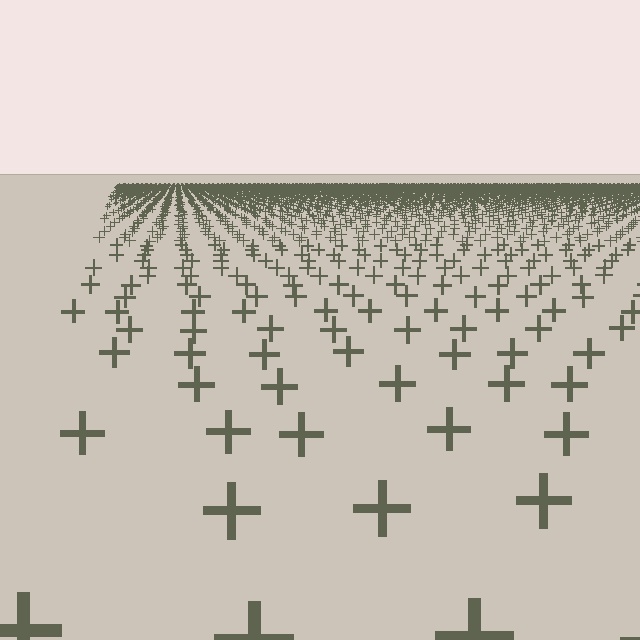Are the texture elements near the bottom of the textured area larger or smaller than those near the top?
Larger. Near the bottom, elements are closer to the viewer and appear at a bigger on-screen size.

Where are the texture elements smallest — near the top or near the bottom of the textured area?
Near the top.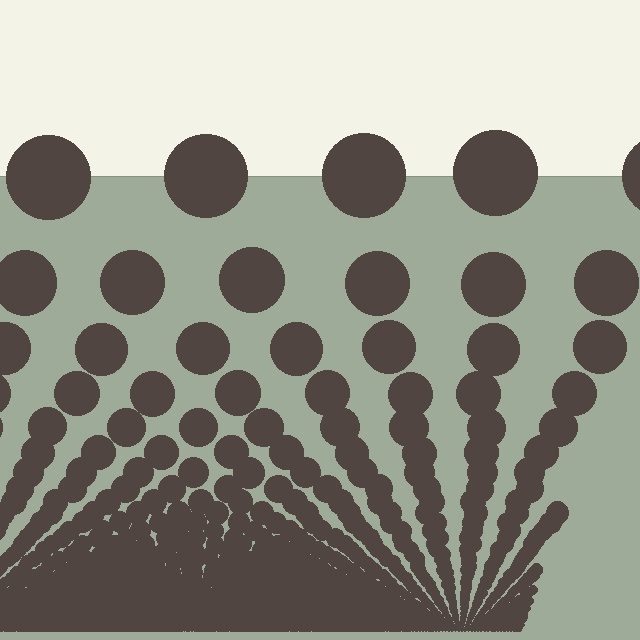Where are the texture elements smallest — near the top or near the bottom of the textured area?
Near the bottom.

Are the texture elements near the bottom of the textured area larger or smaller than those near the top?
Smaller. The gradient is inverted — elements near the bottom are smaller and denser.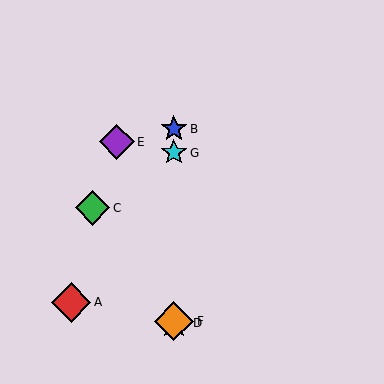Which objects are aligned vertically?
Objects B, D, F, G are aligned vertically.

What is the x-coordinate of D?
Object D is at x≈174.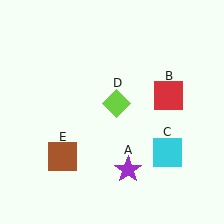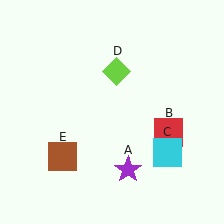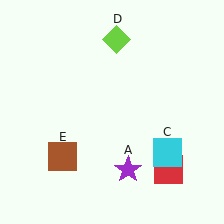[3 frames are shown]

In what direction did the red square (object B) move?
The red square (object B) moved down.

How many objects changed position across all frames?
2 objects changed position: red square (object B), lime diamond (object D).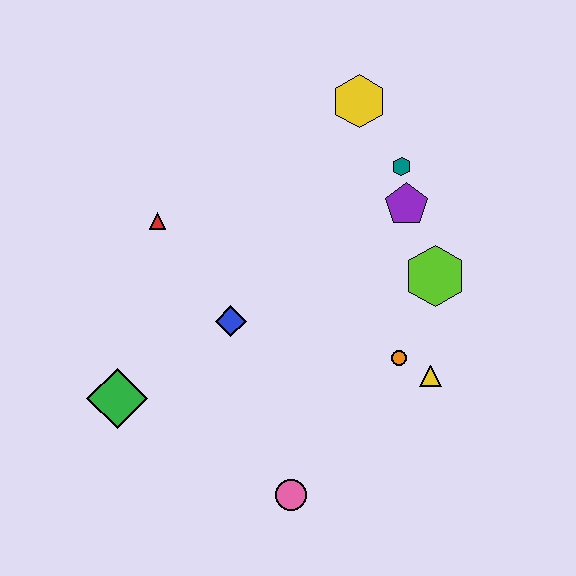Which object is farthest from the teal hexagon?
The green diamond is farthest from the teal hexagon.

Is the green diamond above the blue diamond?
No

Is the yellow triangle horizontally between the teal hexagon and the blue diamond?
No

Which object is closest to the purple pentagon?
The teal hexagon is closest to the purple pentagon.